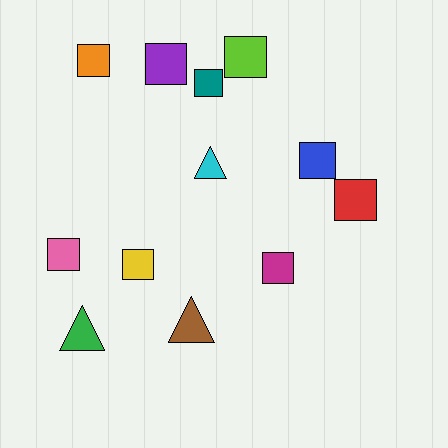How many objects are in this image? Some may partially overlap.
There are 12 objects.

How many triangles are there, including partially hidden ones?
There are 3 triangles.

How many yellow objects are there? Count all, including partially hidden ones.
There is 1 yellow object.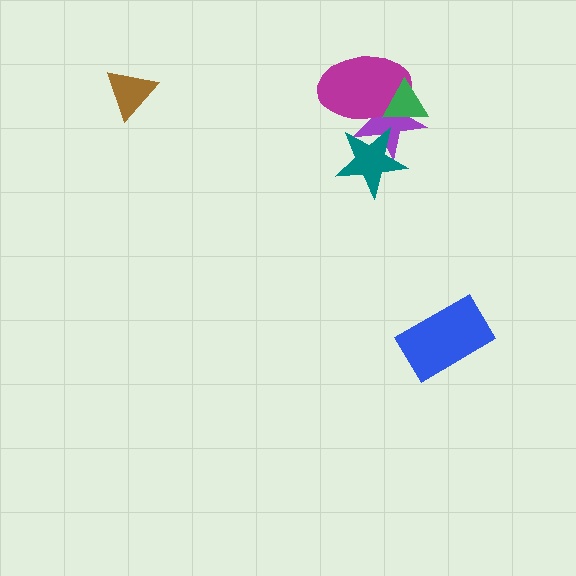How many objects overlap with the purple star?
3 objects overlap with the purple star.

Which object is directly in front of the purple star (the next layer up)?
The magenta ellipse is directly in front of the purple star.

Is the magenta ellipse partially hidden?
Yes, it is partially covered by another shape.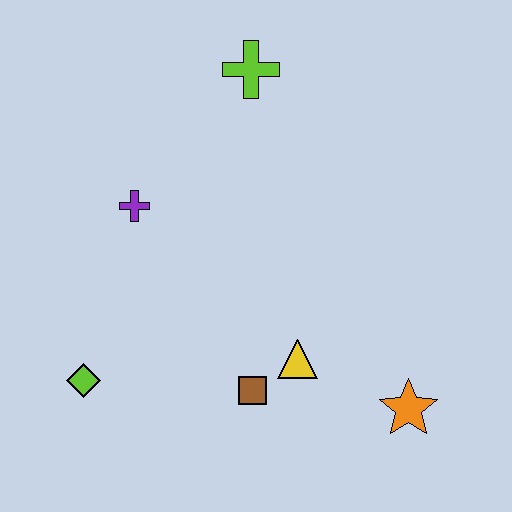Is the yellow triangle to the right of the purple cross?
Yes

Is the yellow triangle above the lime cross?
No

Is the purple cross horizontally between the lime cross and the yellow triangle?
No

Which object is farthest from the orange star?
The lime cross is farthest from the orange star.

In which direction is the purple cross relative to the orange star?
The purple cross is to the left of the orange star.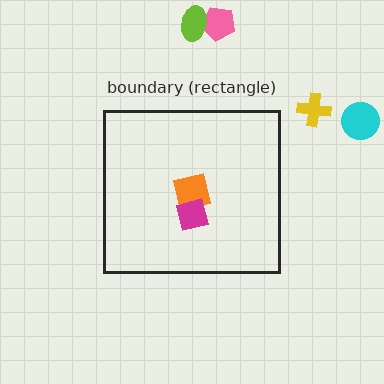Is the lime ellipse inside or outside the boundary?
Outside.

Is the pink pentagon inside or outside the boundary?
Outside.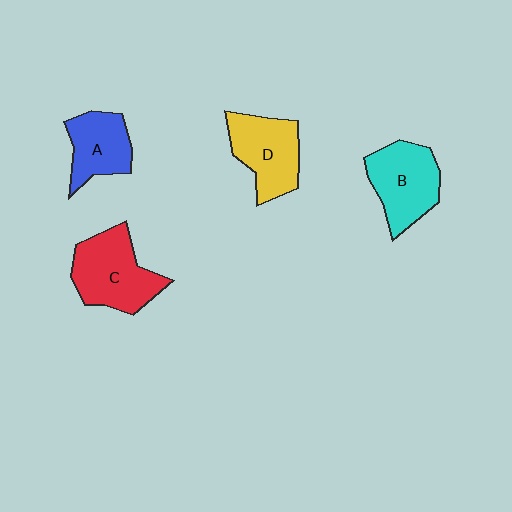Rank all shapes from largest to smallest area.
From largest to smallest: C (red), B (cyan), D (yellow), A (blue).